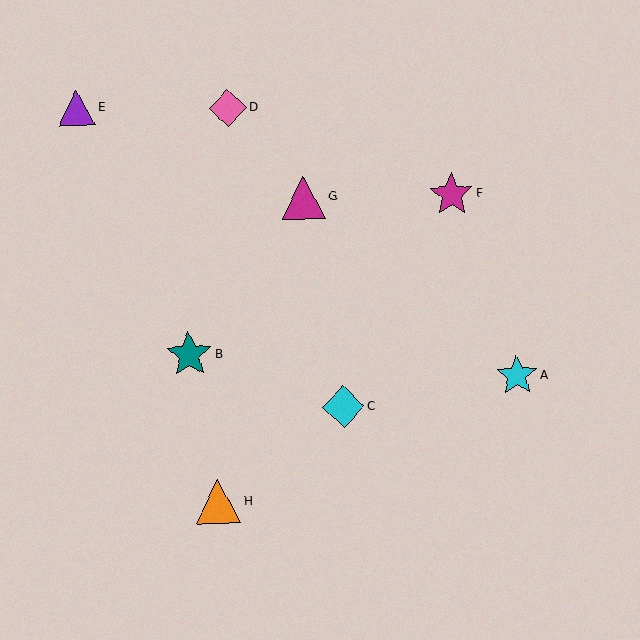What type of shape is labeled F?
Shape F is a magenta star.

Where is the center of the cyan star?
The center of the cyan star is at (517, 375).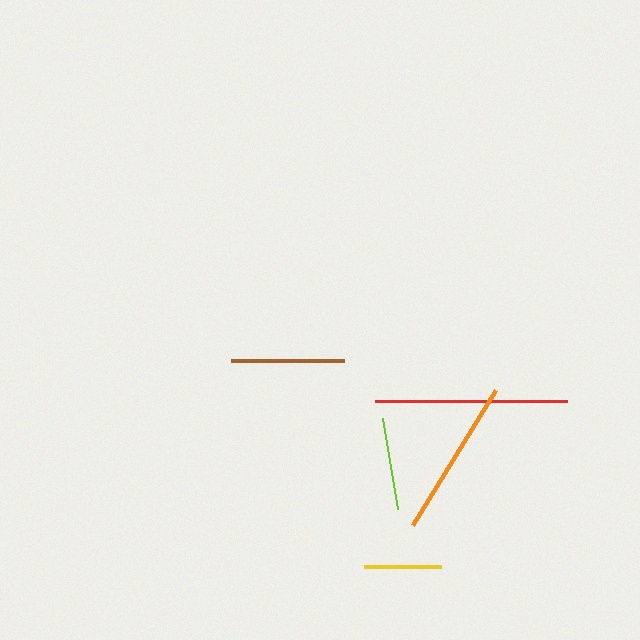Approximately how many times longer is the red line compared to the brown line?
The red line is approximately 1.7 times the length of the brown line.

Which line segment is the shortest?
The yellow line is the shortest at approximately 77 pixels.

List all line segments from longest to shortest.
From longest to shortest: red, orange, brown, lime, yellow.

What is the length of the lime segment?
The lime segment is approximately 92 pixels long.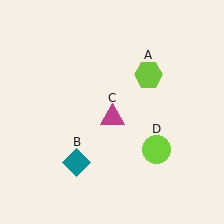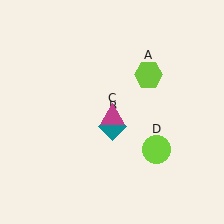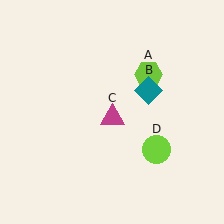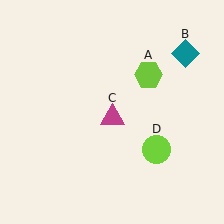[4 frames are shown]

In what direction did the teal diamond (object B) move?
The teal diamond (object B) moved up and to the right.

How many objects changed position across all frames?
1 object changed position: teal diamond (object B).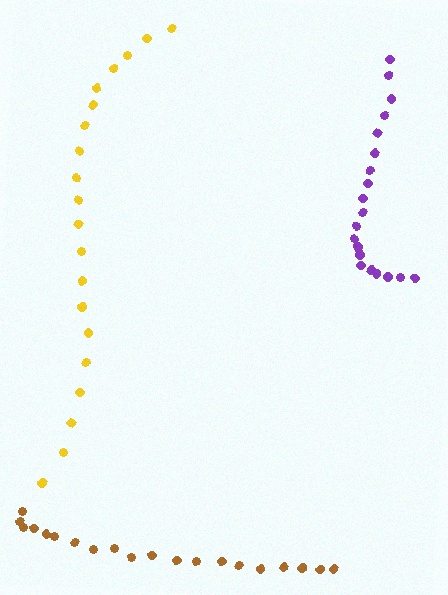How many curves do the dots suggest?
There are 3 distinct paths.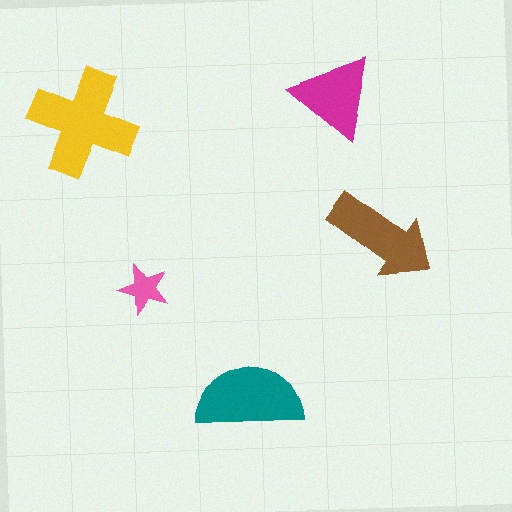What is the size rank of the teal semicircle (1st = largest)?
2nd.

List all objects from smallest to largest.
The pink star, the magenta triangle, the brown arrow, the teal semicircle, the yellow cross.